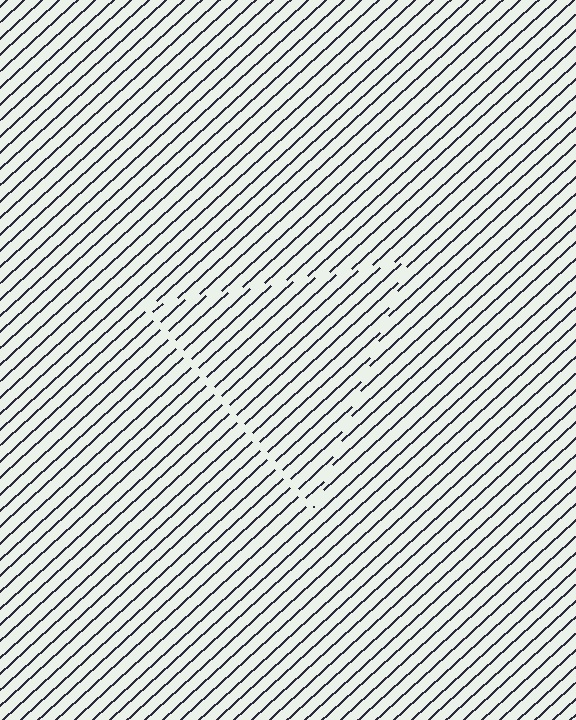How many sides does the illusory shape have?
3 sides — the line-ends trace a triangle.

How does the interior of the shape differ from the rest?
The interior of the shape contains the same grating, shifted by half a period — the contour is defined by the phase discontinuity where line-ends from the inner and outer gratings abut.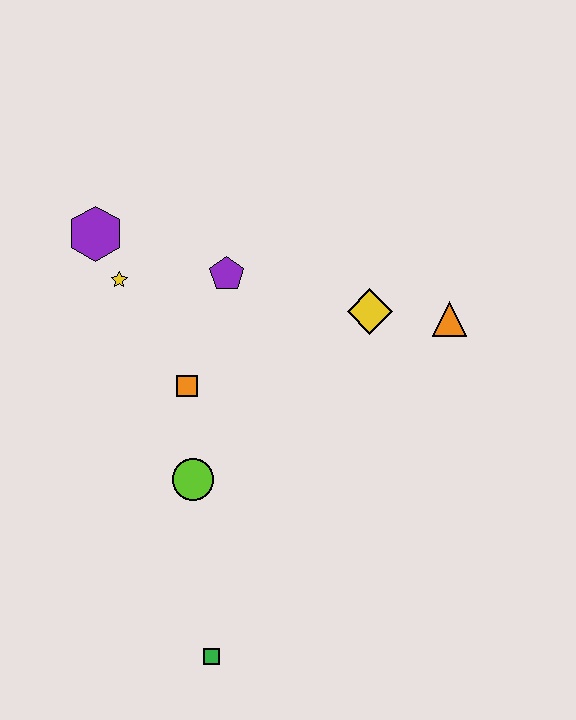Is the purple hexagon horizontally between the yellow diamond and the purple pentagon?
No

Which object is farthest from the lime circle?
The orange triangle is farthest from the lime circle.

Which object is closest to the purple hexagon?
The yellow star is closest to the purple hexagon.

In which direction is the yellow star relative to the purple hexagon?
The yellow star is below the purple hexagon.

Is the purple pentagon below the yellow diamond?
No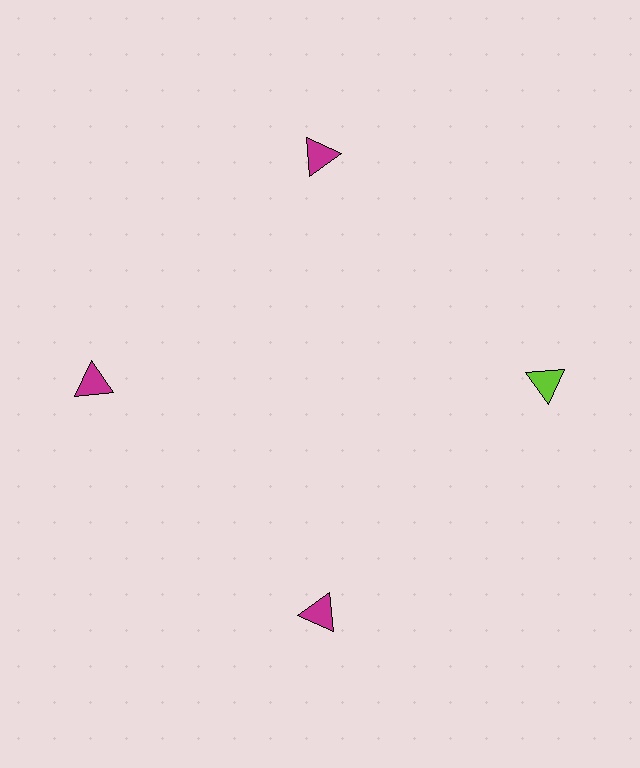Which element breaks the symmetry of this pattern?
The lime triangle at roughly the 3 o'clock position breaks the symmetry. All other shapes are magenta triangles.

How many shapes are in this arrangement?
There are 4 shapes arranged in a ring pattern.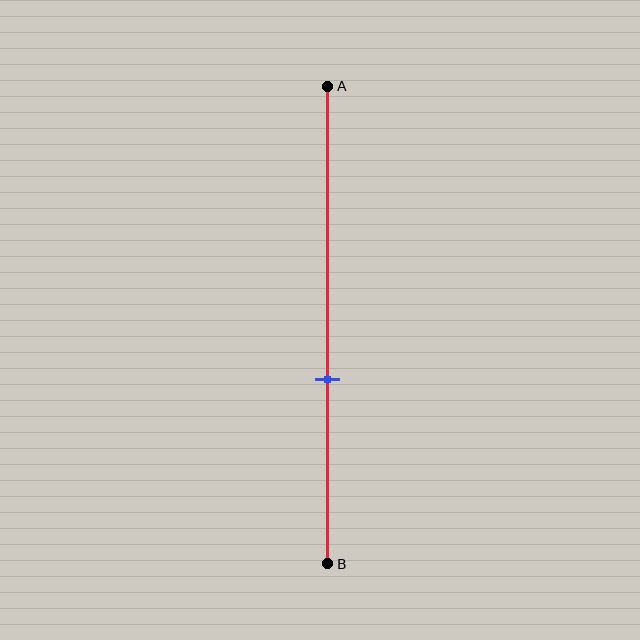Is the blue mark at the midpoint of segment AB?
No, the mark is at about 60% from A, not at the 50% midpoint.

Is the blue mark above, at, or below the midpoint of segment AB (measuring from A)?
The blue mark is below the midpoint of segment AB.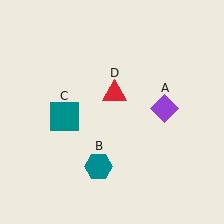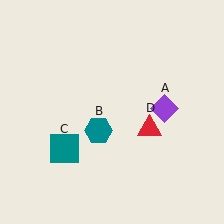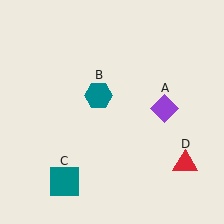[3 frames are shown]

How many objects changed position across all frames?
3 objects changed position: teal hexagon (object B), teal square (object C), red triangle (object D).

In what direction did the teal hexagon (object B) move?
The teal hexagon (object B) moved up.